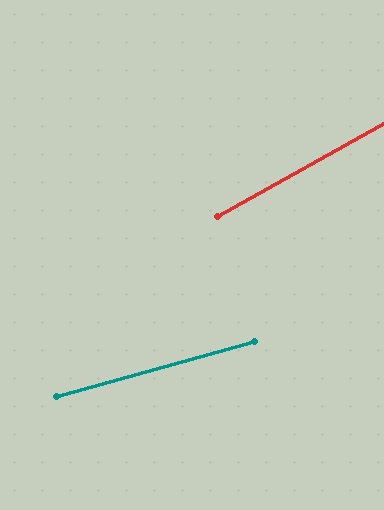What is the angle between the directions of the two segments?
Approximately 14 degrees.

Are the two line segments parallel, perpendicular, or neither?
Neither parallel nor perpendicular — they differ by about 14°.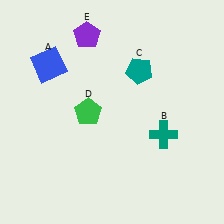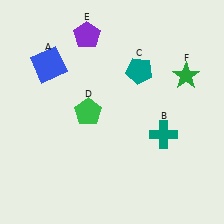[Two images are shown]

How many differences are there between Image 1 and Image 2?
There is 1 difference between the two images.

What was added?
A green star (F) was added in Image 2.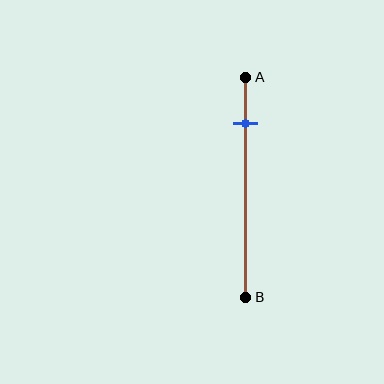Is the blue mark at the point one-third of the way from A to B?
No, the mark is at about 20% from A, not at the 33% one-third point.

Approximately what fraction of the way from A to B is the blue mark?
The blue mark is approximately 20% of the way from A to B.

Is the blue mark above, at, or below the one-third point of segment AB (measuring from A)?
The blue mark is above the one-third point of segment AB.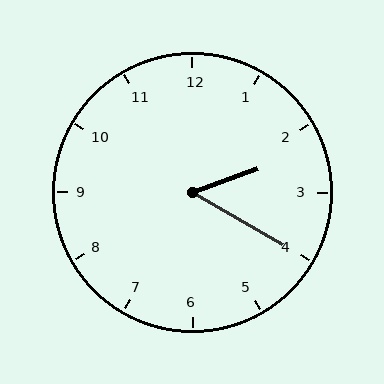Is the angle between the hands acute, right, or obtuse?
It is acute.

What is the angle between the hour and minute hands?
Approximately 50 degrees.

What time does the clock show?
2:20.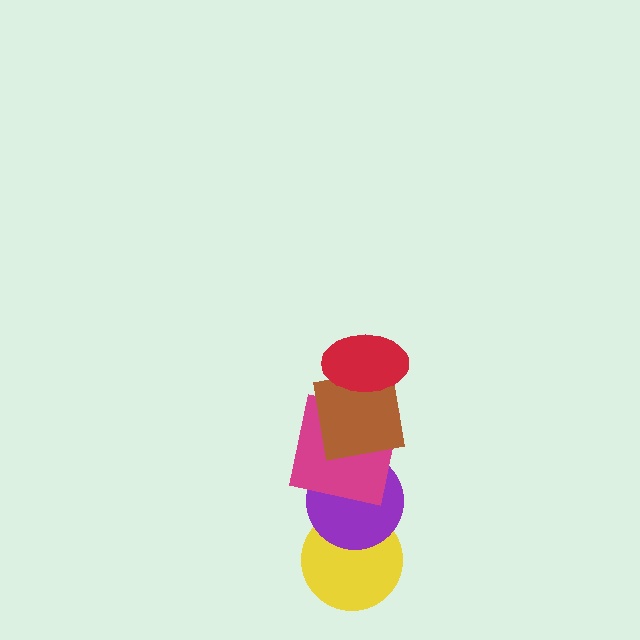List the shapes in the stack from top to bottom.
From top to bottom: the red ellipse, the brown square, the magenta square, the purple circle, the yellow circle.